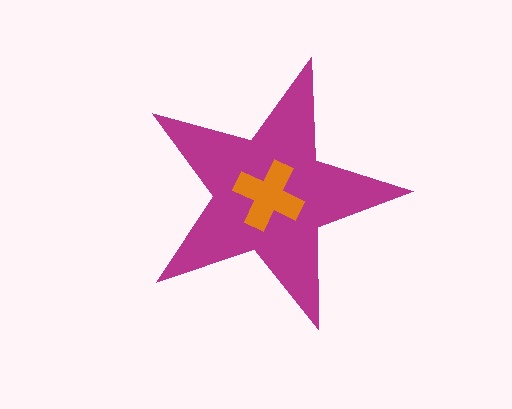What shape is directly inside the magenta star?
The orange cross.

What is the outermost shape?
The magenta star.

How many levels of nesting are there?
2.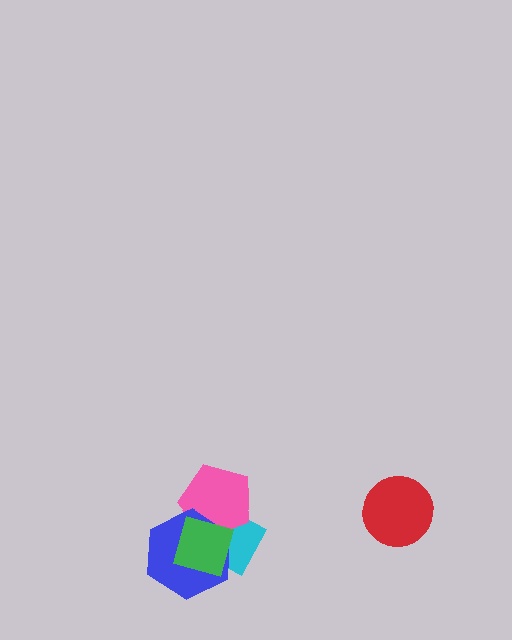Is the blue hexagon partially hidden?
Yes, it is partially covered by another shape.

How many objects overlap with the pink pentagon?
3 objects overlap with the pink pentagon.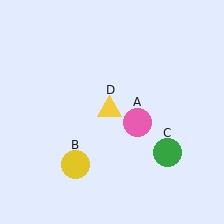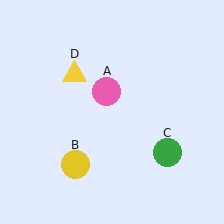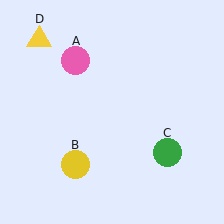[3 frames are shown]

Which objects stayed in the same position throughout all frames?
Yellow circle (object B) and green circle (object C) remained stationary.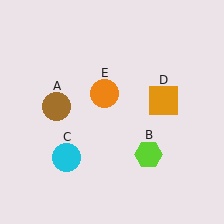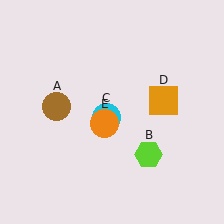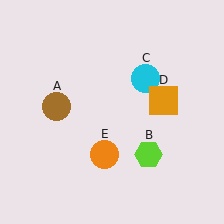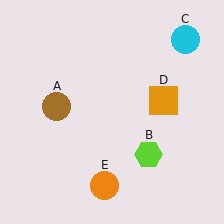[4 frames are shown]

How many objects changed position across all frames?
2 objects changed position: cyan circle (object C), orange circle (object E).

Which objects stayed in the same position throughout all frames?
Brown circle (object A) and lime hexagon (object B) and orange square (object D) remained stationary.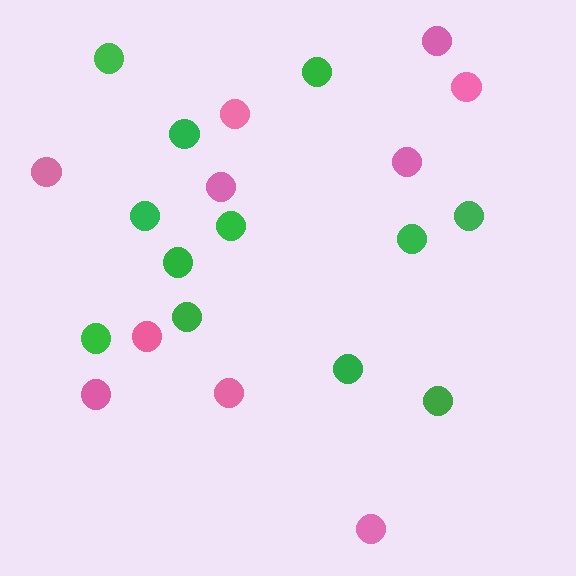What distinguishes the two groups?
There are 2 groups: one group of green circles (12) and one group of pink circles (10).